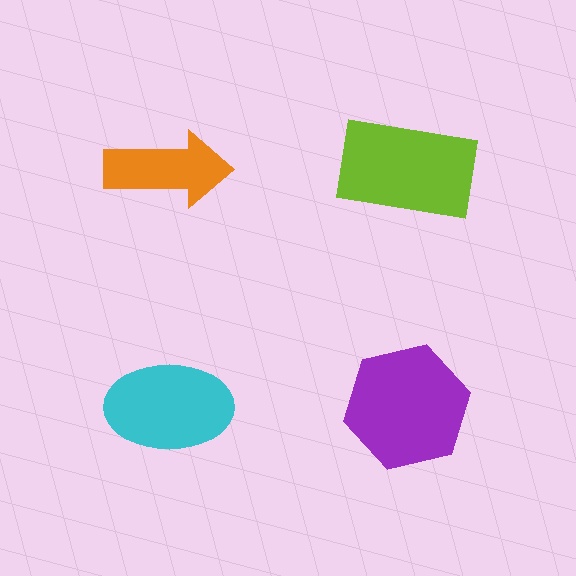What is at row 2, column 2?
A purple hexagon.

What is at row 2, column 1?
A cyan ellipse.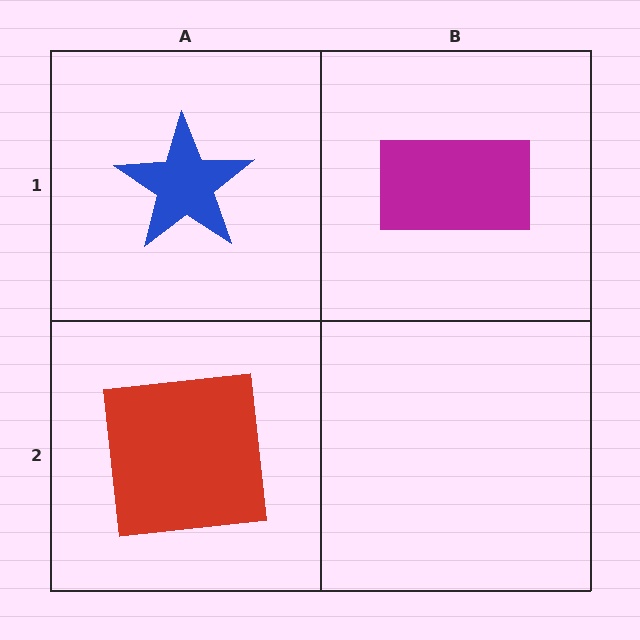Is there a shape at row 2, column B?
No, that cell is empty.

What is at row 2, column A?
A red square.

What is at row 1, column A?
A blue star.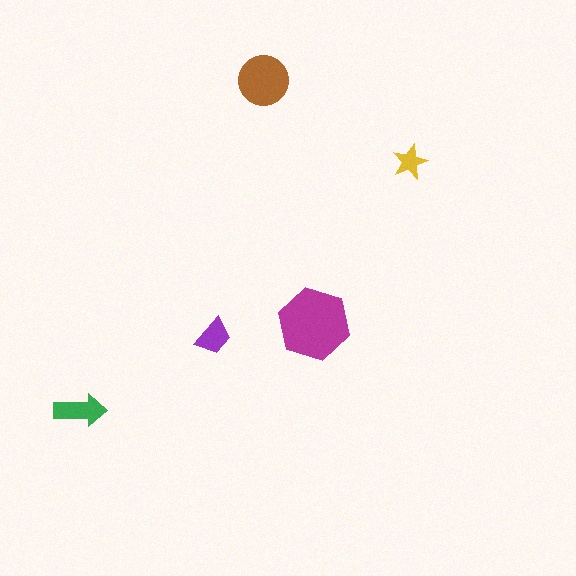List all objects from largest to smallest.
The magenta hexagon, the brown circle, the green arrow, the purple trapezoid, the yellow star.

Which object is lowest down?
The green arrow is bottommost.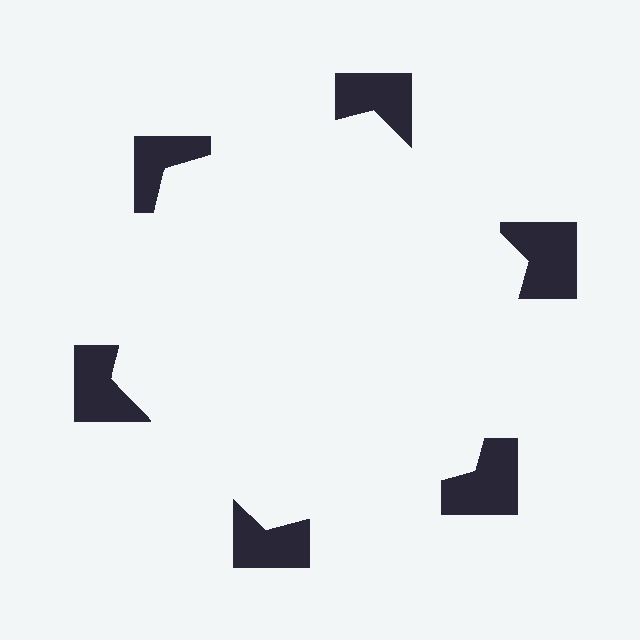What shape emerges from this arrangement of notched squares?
An illusory hexagon — its edges are inferred from the aligned wedge cuts in the notched squares, not physically drawn.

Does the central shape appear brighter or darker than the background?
It typically appears slightly brighter than the background, even though no actual brightness change is drawn.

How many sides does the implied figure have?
6 sides.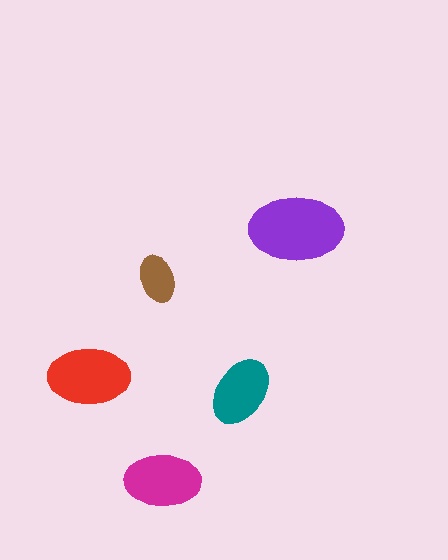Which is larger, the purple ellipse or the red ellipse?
The purple one.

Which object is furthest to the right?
The purple ellipse is rightmost.